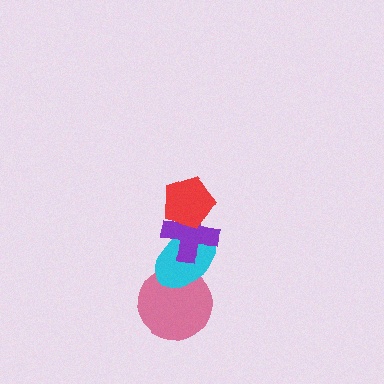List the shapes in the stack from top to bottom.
From top to bottom: the red pentagon, the purple cross, the cyan ellipse, the pink circle.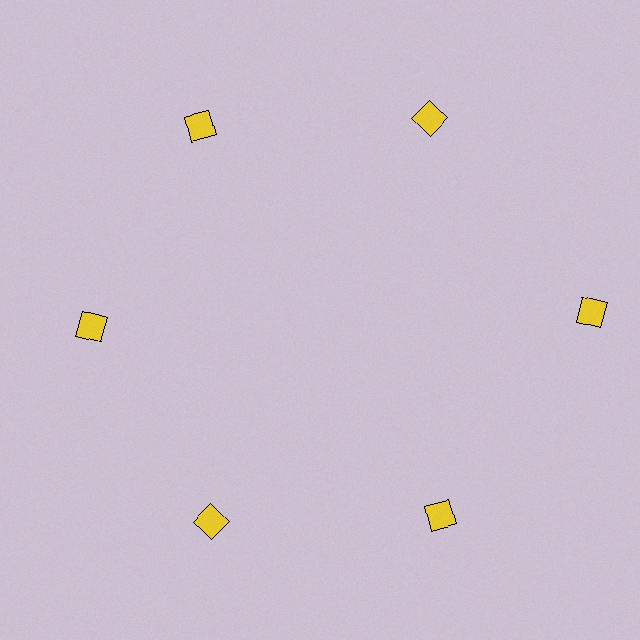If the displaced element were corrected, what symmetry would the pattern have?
It would have 6-fold rotational symmetry — the pattern would map onto itself every 60 degrees.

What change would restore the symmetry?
The symmetry would be restored by moving it inward, back onto the ring so that all 6 diamonds sit at equal angles and equal distance from the center.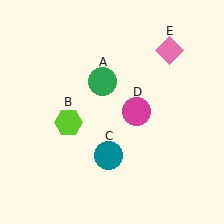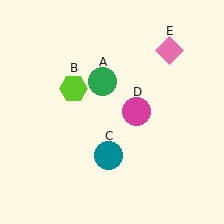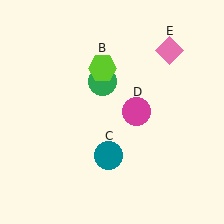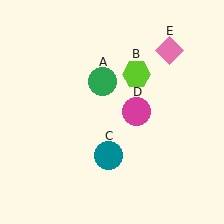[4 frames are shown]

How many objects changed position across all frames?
1 object changed position: lime hexagon (object B).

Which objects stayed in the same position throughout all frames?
Green circle (object A) and teal circle (object C) and magenta circle (object D) and pink diamond (object E) remained stationary.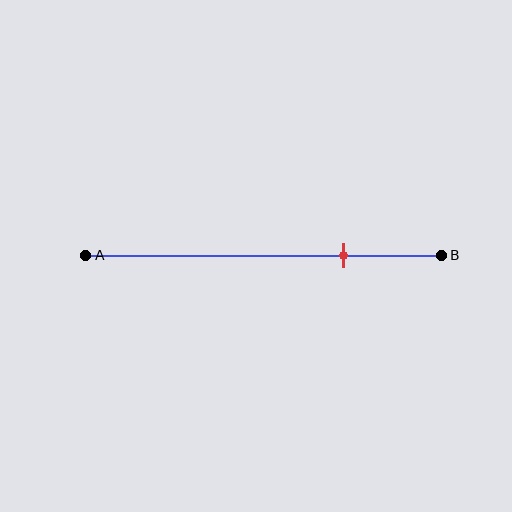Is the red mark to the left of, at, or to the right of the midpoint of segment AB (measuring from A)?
The red mark is to the right of the midpoint of segment AB.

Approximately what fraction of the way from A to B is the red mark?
The red mark is approximately 75% of the way from A to B.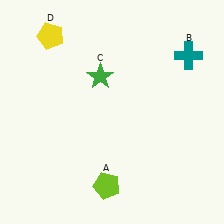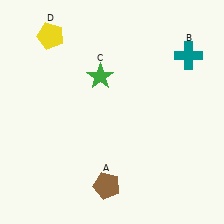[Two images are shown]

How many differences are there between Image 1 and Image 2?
There is 1 difference between the two images.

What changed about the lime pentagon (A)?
In Image 1, A is lime. In Image 2, it changed to brown.